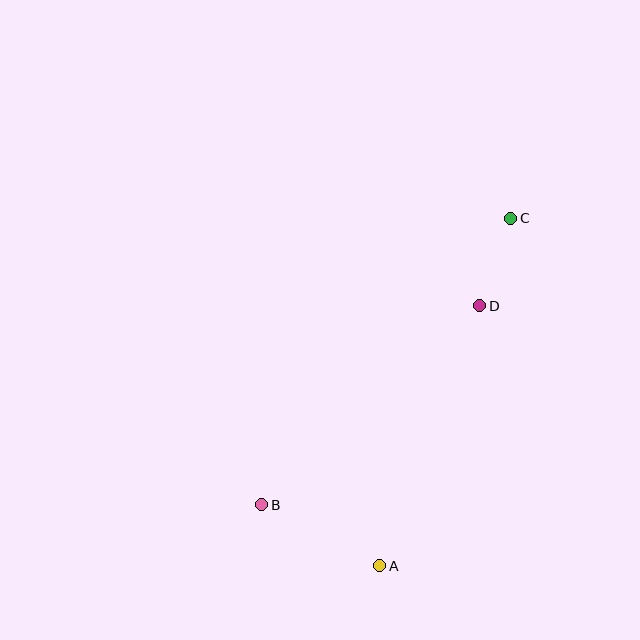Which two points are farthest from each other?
Points B and C are farthest from each other.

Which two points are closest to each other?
Points C and D are closest to each other.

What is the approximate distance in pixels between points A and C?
The distance between A and C is approximately 372 pixels.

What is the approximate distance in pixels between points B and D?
The distance between B and D is approximately 295 pixels.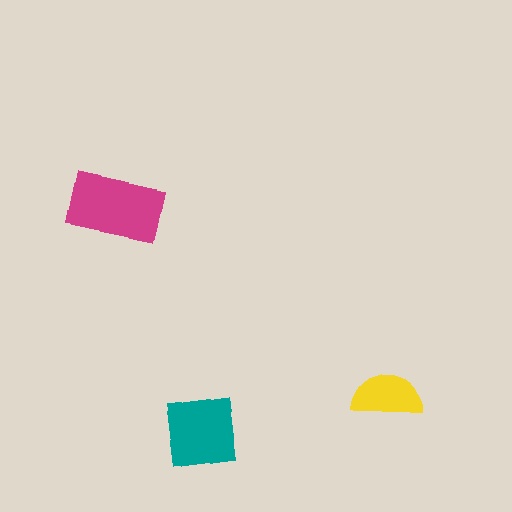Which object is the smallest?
The yellow semicircle.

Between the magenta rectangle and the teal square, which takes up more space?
The magenta rectangle.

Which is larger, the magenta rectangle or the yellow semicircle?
The magenta rectangle.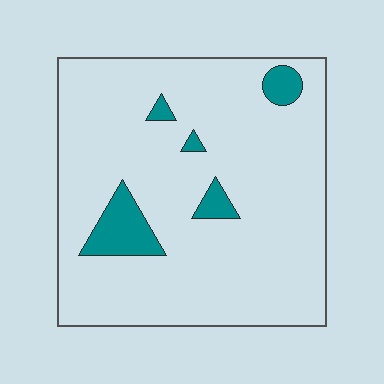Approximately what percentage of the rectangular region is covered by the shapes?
Approximately 10%.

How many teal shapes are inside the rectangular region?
5.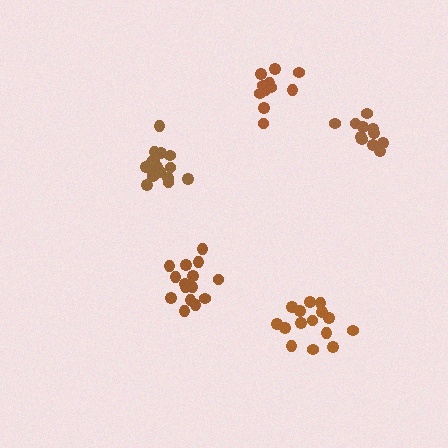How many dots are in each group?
Group 1: 15 dots, Group 2: 11 dots, Group 3: 16 dots, Group 4: 15 dots, Group 5: 11 dots (68 total).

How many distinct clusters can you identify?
There are 5 distinct clusters.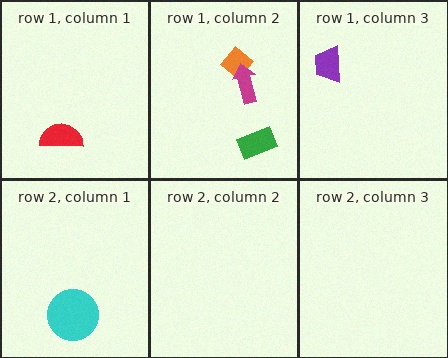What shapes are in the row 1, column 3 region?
The purple trapezoid.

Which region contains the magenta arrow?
The row 1, column 2 region.